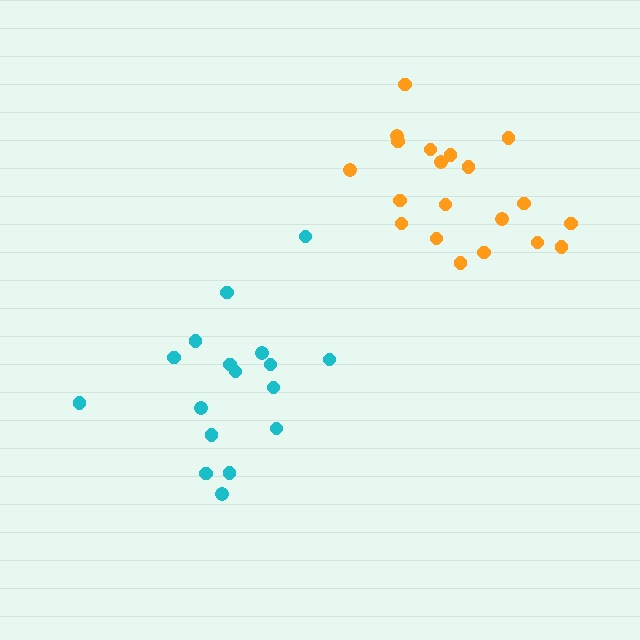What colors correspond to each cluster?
The clusters are colored: cyan, orange.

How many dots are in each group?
Group 1: 17 dots, Group 2: 20 dots (37 total).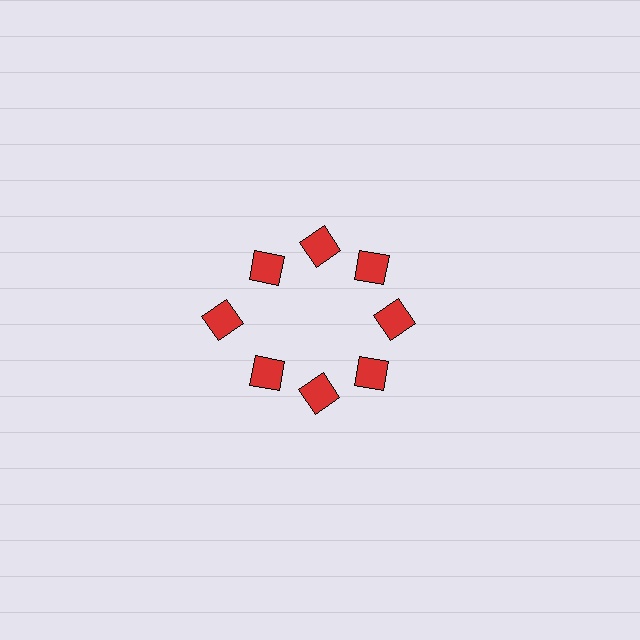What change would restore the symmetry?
The symmetry would be restored by moving it inward, back onto the ring so that all 8 squares sit at equal angles and equal distance from the center.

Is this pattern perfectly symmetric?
No. The 8 red squares are arranged in a ring, but one element near the 9 o'clock position is pushed outward from the center, breaking the 8-fold rotational symmetry.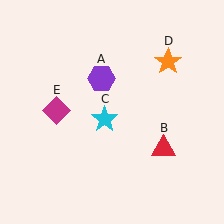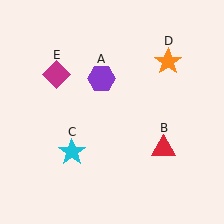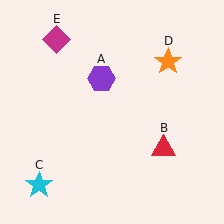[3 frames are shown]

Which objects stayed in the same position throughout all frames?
Purple hexagon (object A) and red triangle (object B) and orange star (object D) remained stationary.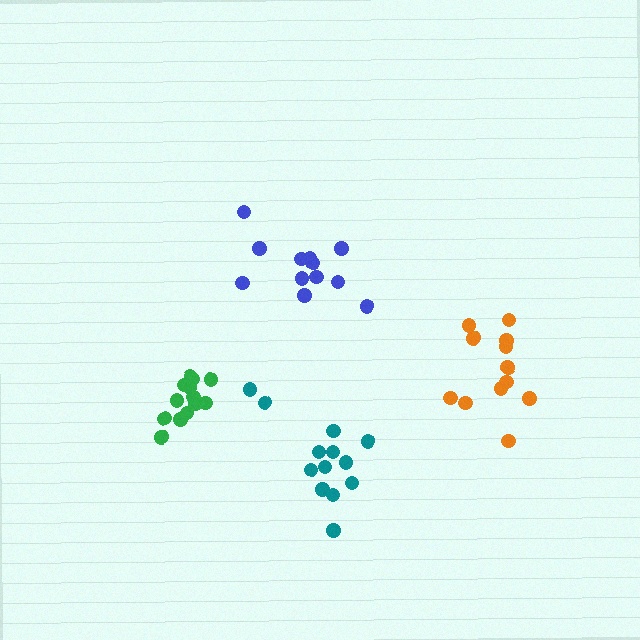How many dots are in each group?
Group 1: 13 dots, Group 2: 12 dots, Group 3: 12 dots, Group 4: 13 dots (50 total).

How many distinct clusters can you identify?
There are 4 distinct clusters.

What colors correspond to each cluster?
The clusters are colored: teal, orange, blue, green.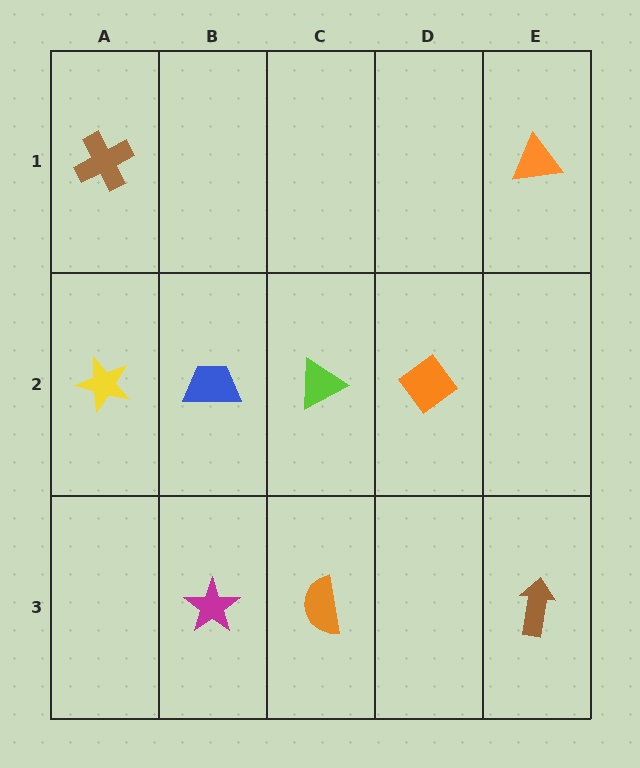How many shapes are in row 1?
2 shapes.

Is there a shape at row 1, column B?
No, that cell is empty.